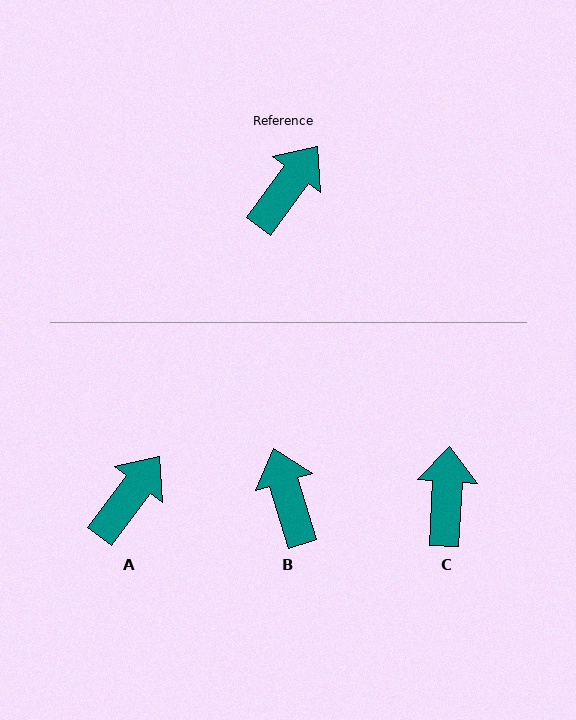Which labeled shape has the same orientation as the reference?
A.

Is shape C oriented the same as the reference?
No, it is off by about 34 degrees.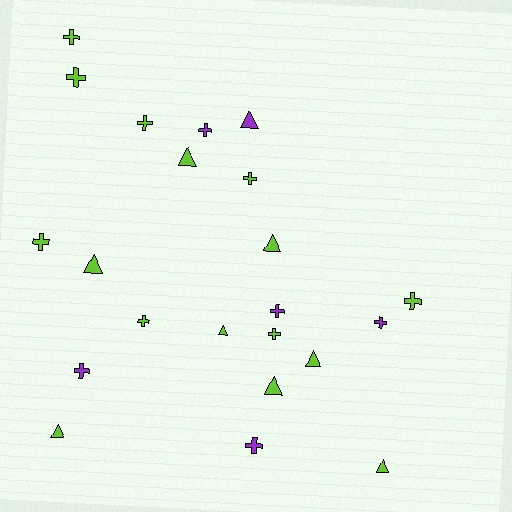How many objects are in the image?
There are 22 objects.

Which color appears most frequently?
Lime, with 16 objects.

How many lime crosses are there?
There are 8 lime crosses.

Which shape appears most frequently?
Cross, with 13 objects.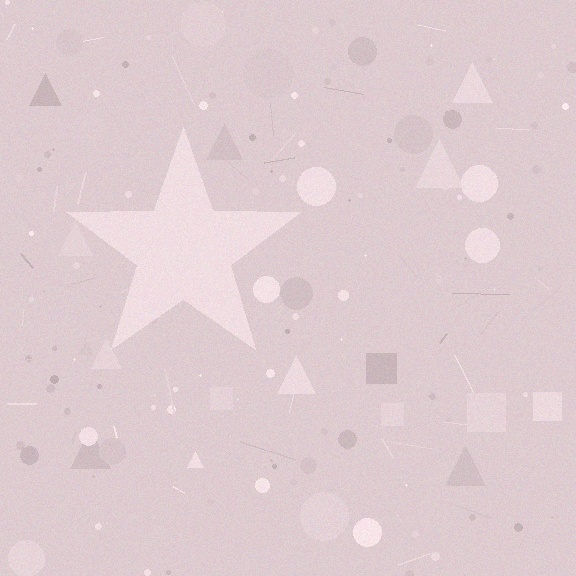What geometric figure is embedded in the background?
A star is embedded in the background.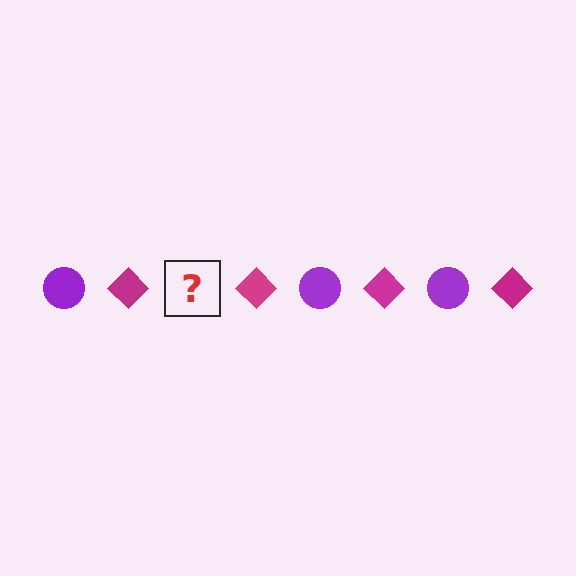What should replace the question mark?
The question mark should be replaced with a purple circle.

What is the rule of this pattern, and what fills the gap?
The rule is that the pattern alternates between purple circle and magenta diamond. The gap should be filled with a purple circle.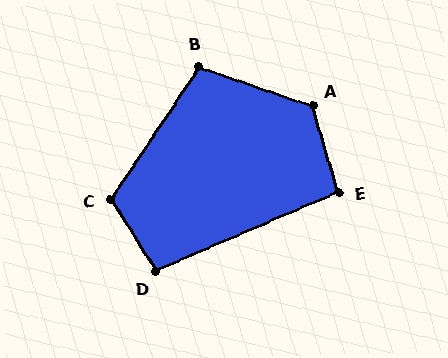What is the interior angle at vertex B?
Approximately 105 degrees (obtuse).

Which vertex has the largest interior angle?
A, at approximately 125 degrees.